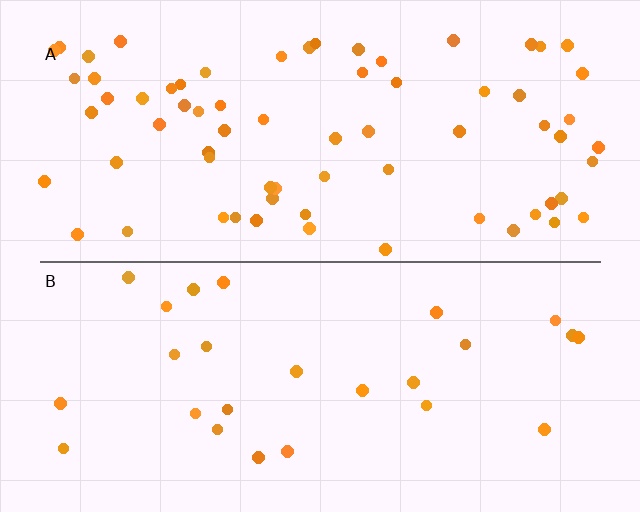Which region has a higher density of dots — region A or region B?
A (the top).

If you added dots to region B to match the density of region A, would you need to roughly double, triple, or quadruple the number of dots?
Approximately triple.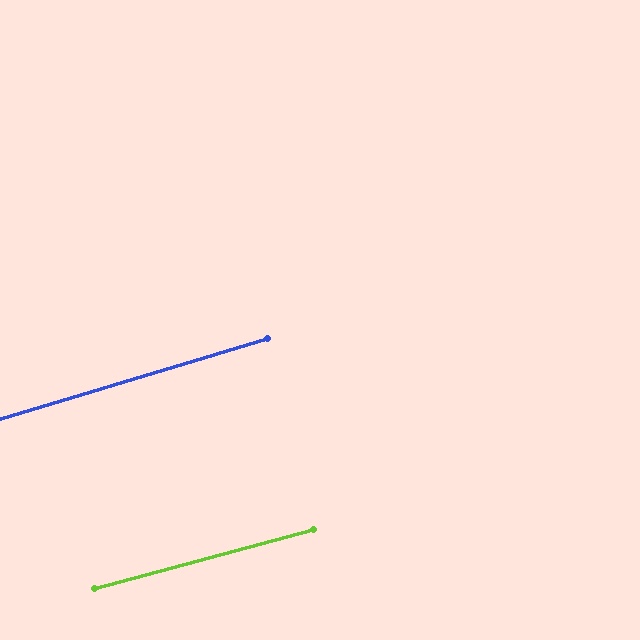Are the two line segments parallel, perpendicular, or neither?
Parallel — their directions differ by only 1.7°.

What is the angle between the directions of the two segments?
Approximately 2 degrees.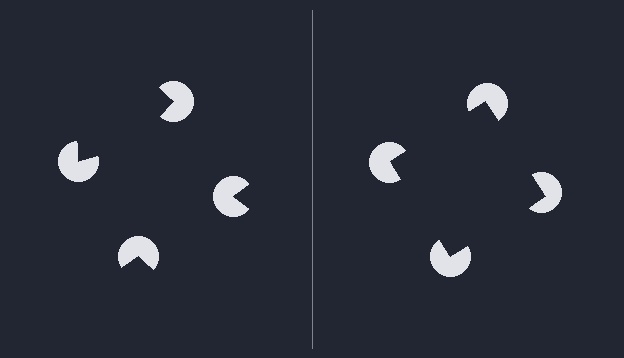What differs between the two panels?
The pac-man discs are positioned identically on both sides; only the wedge orientations differ. On the right they align to a square; on the left they are misaligned.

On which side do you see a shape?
An illusory square appears on the right side. On the left side the wedge cuts are rotated, so no coherent shape forms.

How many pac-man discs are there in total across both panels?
8 — 4 on each side.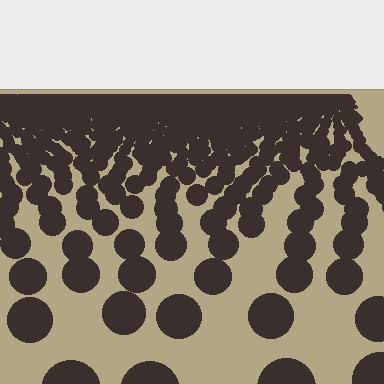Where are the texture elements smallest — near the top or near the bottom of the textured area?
Near the top.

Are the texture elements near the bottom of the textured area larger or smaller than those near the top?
Larger. Near the bottom, elements are closer to the viewer and appear at a bigger on-screen size.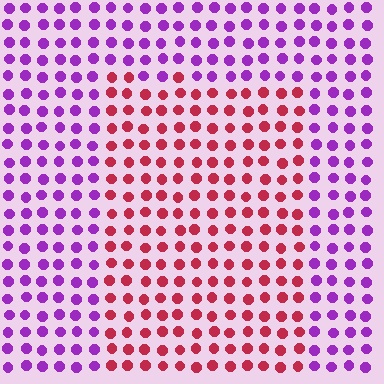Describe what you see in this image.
The image is filled with small purple elements in a uniform arrangement. A rectangle-shaped region is visible where the elements are tinted to a slightly different hue, forming a subtle color boundary.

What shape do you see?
I see a rectangle.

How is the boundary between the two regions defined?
The boundary is defined purely by a slight shift in hue (about 62 degrees). Spacing, size, and orientation are identical on both sides.